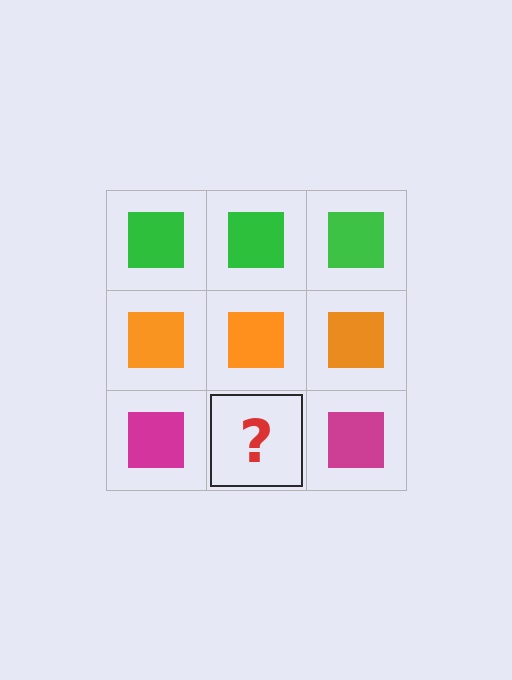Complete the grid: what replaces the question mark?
The question mark should be replaced with a magenta square.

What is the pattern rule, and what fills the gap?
The rule is that each row has a consistent color. The gap should be filled with a magenta square.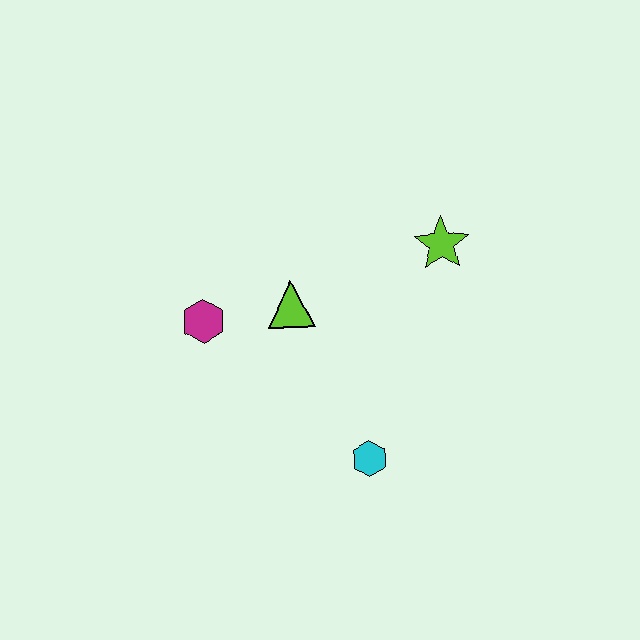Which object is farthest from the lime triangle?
The cyan hexagon is farthest from the lime triangle.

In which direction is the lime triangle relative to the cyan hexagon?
The lime triangle is above the cyan hexagon.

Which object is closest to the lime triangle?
The magenta hexagon is closest to the lime triangle.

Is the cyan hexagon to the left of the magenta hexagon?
No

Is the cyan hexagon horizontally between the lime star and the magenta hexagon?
Yes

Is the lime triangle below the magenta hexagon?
No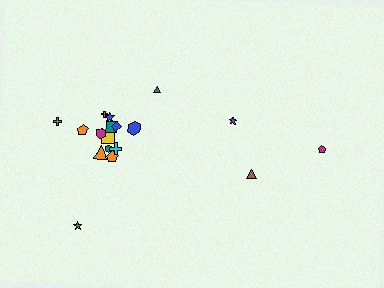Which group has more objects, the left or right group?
The left group.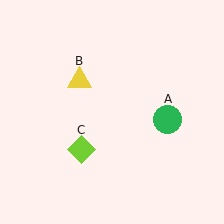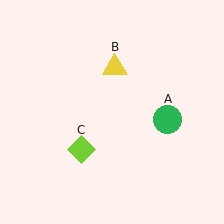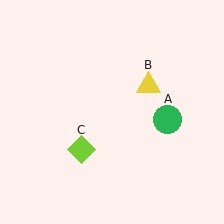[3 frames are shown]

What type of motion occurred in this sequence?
The yellow triangle (object B) rotated clockwise around the center of the scene.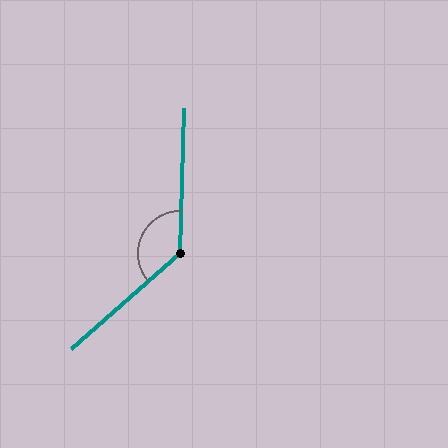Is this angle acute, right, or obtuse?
It is obtuse.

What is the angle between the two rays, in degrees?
Approximately 133 degrees.